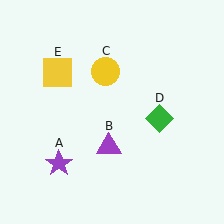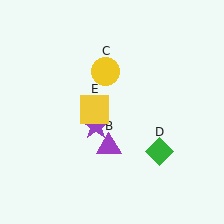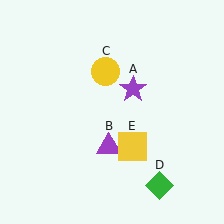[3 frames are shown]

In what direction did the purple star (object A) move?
The purple star (object A) moved up and to the right.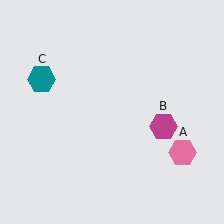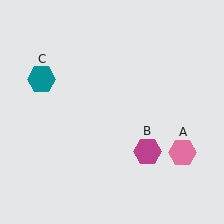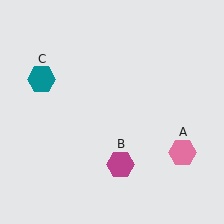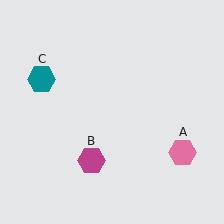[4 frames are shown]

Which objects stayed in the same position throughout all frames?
Pink hexagon (object A) and teal hexagon (object C) remained stationary.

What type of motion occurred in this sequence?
The magenta hexagon (object B) rotated clockwise around the center of the scene.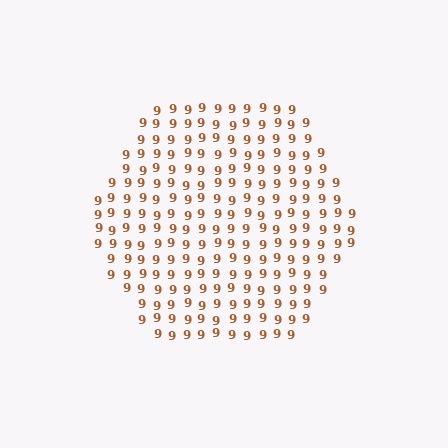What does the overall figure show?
The overall figure shows a hexagon.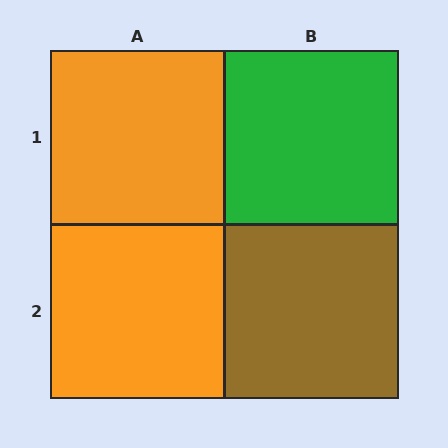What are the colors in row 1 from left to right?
Orange, green.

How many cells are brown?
1 cell is brown.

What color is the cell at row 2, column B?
Brown.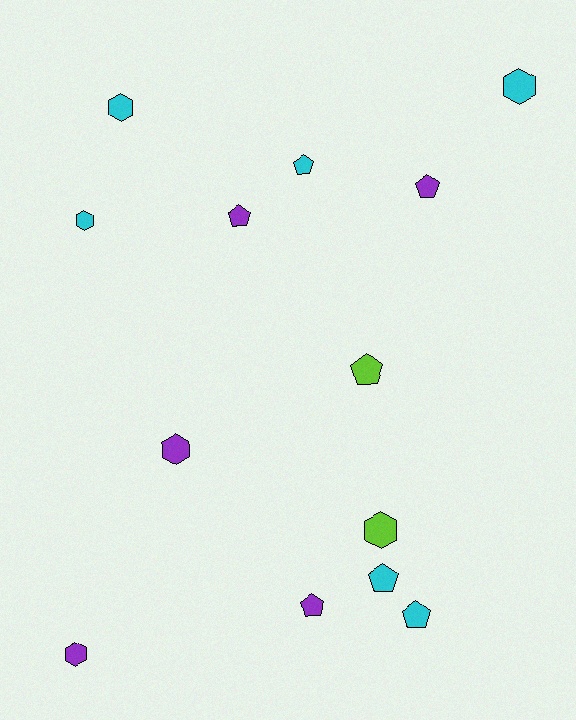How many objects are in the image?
There are 13 objects.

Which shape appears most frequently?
Pentagon, with 7 objects.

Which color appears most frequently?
Cyan, with 6 objects.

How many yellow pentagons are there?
There are no yellow pentagons.